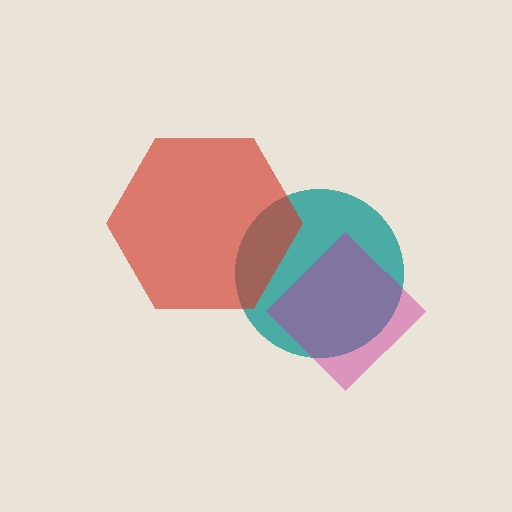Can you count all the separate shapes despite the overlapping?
Yes, there are 3 separate shapes.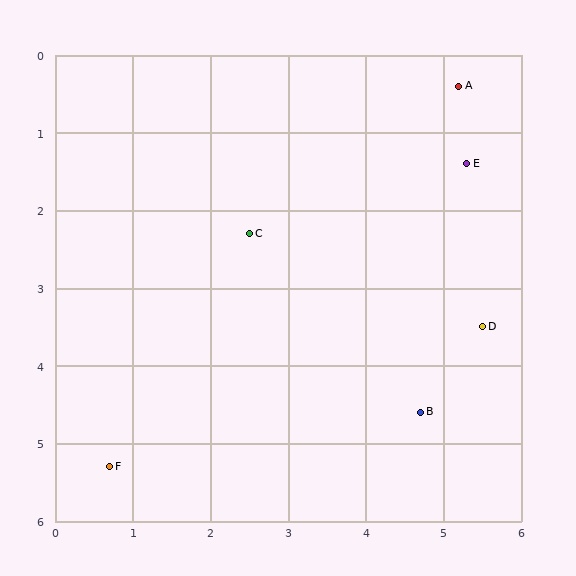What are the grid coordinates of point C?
Point C is at approximately (2.5, 2.3).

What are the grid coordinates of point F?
Point F is at approximately (0.7, 5.3).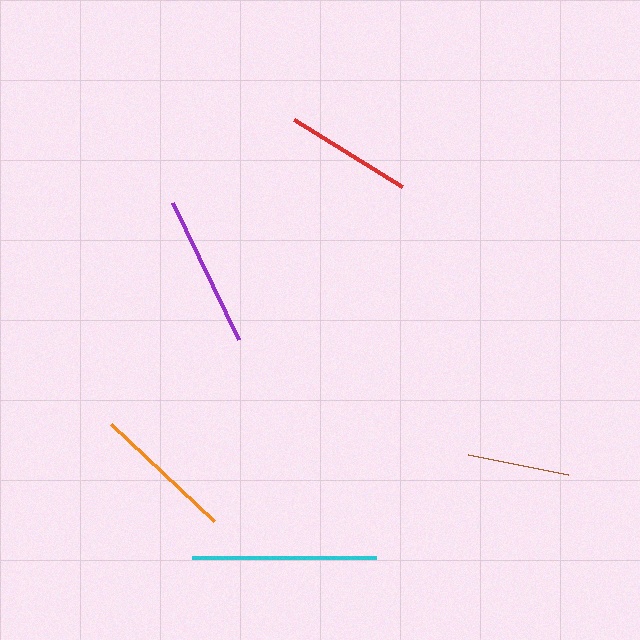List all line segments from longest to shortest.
From longest to shortest: cyan, purple, orange, red, brown.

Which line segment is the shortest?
The brown line is the shortest at approximately 102 pixels.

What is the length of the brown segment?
The brown segment is approximately 102 pixels long.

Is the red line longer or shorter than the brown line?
The red line is longer than the brown line.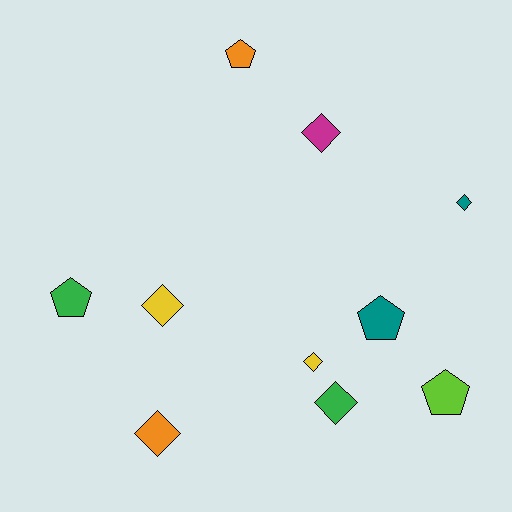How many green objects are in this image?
There are 2 green objects.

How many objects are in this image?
There are 10 objects.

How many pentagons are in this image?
There are 4 pentagons.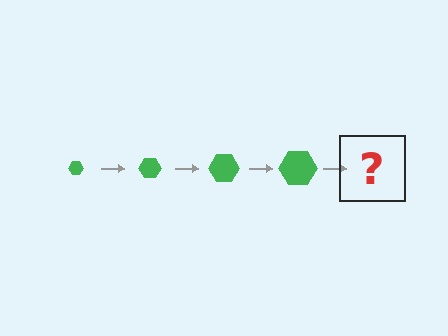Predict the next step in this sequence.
The next step is a green hexagon, larger than the previous one.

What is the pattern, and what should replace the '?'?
The pattern is that the hexagon gets progressively larger each step. The '?' should be a green hexagon, larger than the previous one.